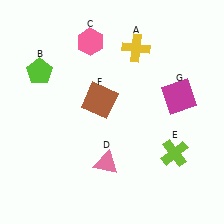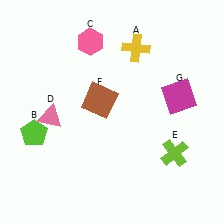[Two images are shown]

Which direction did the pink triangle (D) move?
The pink triangle (D) moved left.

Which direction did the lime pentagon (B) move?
The lime pentagon (B) moved down.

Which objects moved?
The objects that moved are: the lime pentagon (B), the pink triangle (D).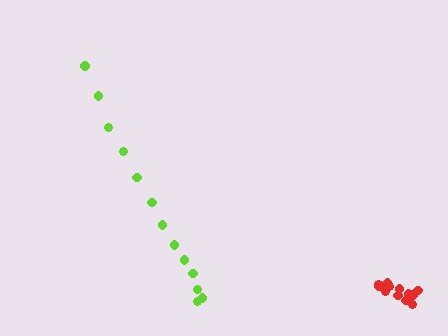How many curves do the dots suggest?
There are 2 distinct paths.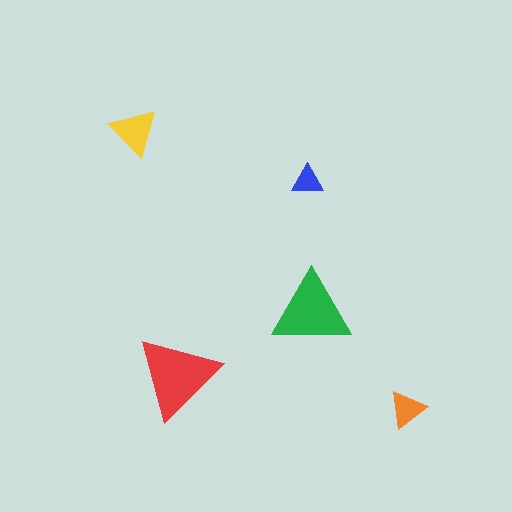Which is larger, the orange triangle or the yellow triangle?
The yellow one.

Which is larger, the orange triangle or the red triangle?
The red one.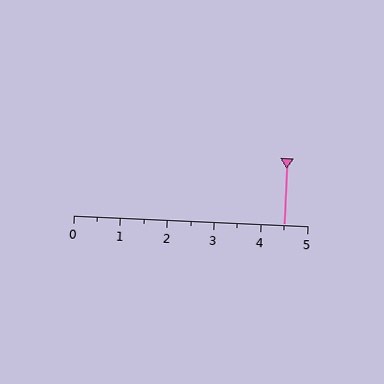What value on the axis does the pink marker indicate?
The marker indicates approximately 4.5.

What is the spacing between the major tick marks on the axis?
The major ticks are spaced 1 apart.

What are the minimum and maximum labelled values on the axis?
The axis runs from 0 to 5.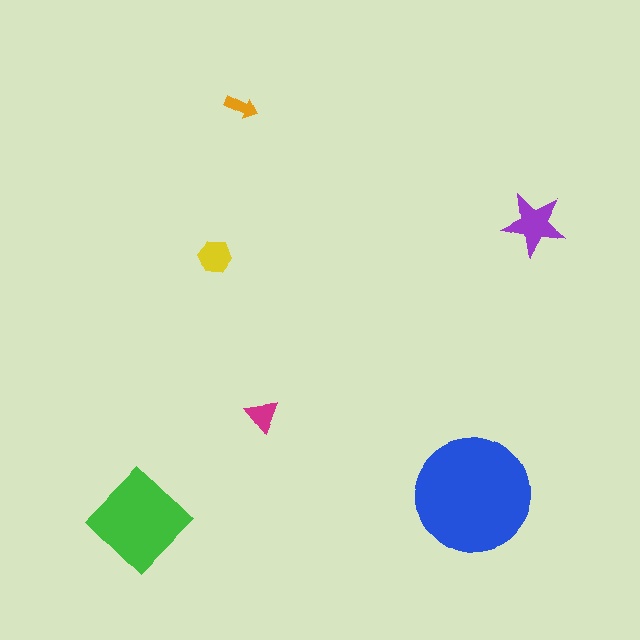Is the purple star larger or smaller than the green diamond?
Smaller.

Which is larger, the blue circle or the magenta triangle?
The blue circle.